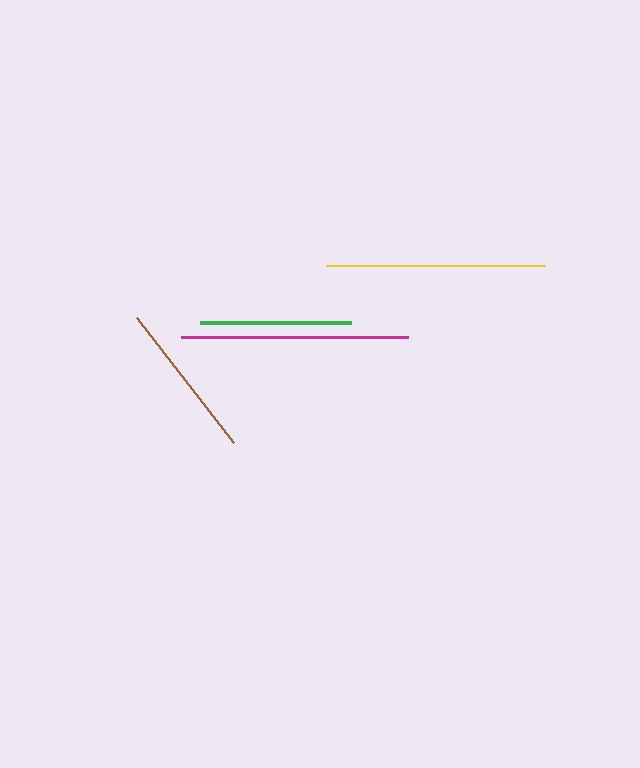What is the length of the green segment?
The green segment is approximately 152 pixels long.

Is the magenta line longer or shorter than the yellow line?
The magenta line is longer than the yellow line.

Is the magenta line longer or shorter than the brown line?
The magenta line is longer than the brown line.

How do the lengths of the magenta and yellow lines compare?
The magenta and yellow lines are approximately the same length.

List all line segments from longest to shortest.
From longest to shortest: magenta, yellow, brown, green.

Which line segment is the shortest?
The green line is the shortest at approximately 152 pixels.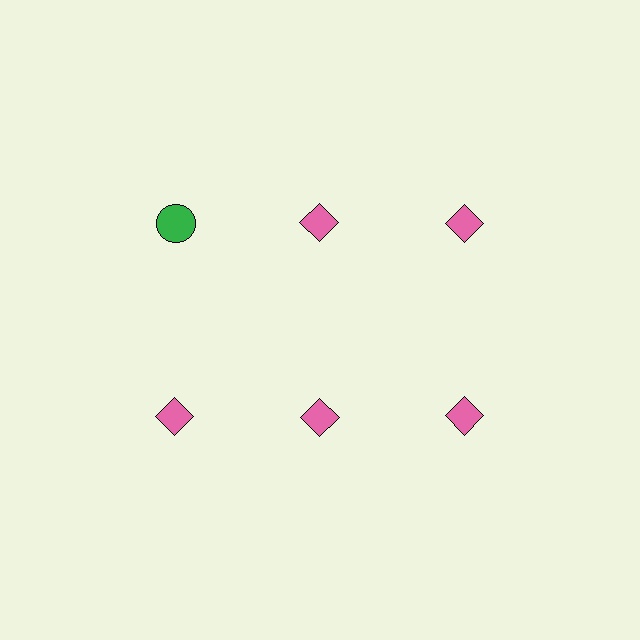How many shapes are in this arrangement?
There are 6 shapes arranged in a grid pattern.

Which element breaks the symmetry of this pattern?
The green circle in the top row, leftmost column breaks the symmetry. All other shapes are pink diamonds.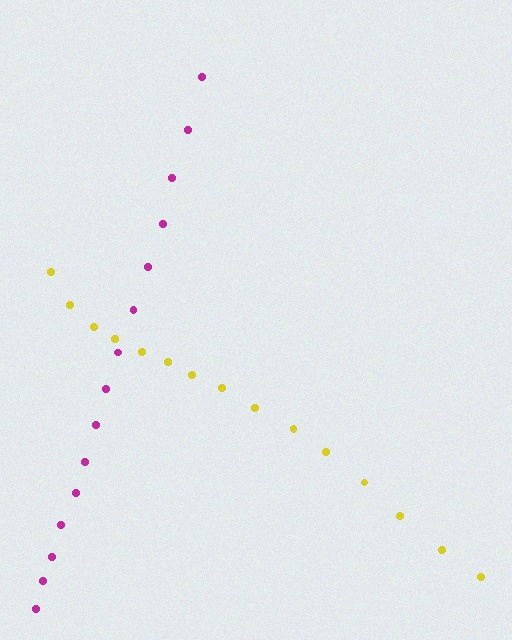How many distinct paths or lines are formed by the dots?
There are 2 distinct paths.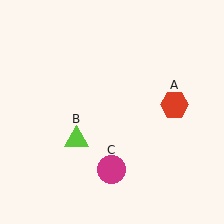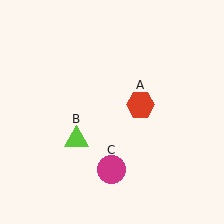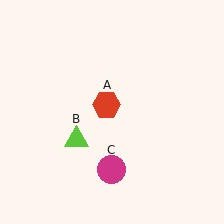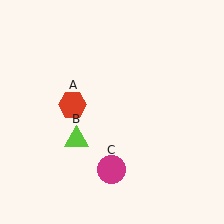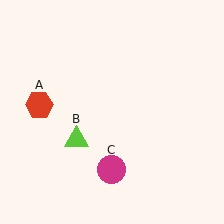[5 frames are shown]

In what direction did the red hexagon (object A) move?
The red hexagon (object A) moved left.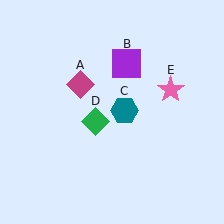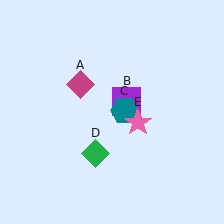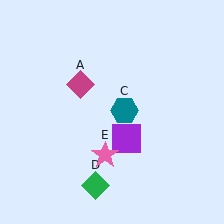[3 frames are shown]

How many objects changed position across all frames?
3 objects changed position: purple square (object B), green diamond (object D), pink star (object E).